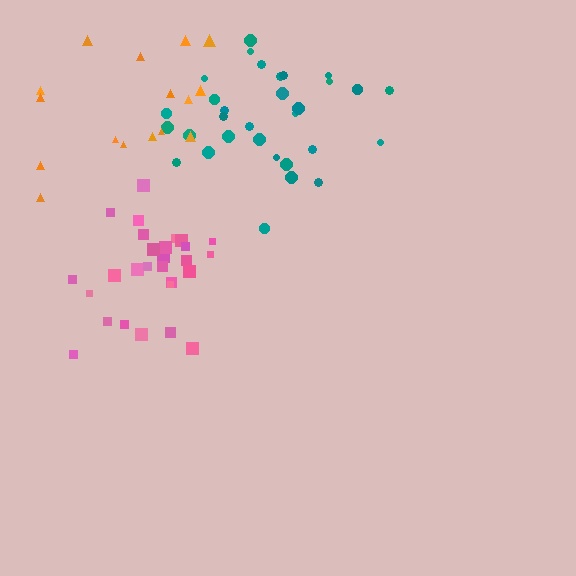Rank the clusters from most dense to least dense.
pink, teal, orange.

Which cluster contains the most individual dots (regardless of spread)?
Teal (31).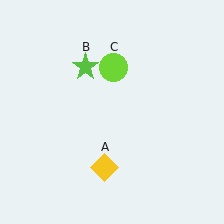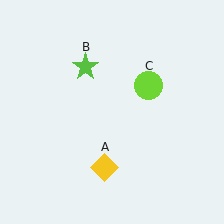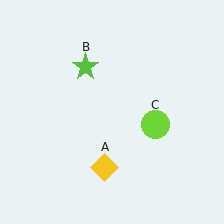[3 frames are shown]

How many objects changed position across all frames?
1 object changed position: lime circle (object C).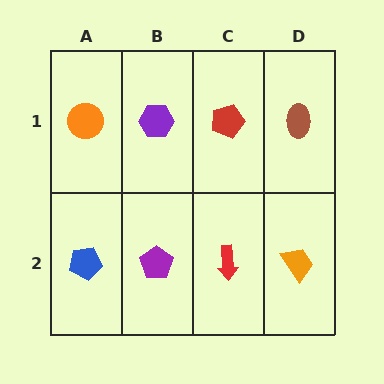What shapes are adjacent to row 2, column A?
An orange circle (row 1, column A), a purple pentagon (row 2, column B).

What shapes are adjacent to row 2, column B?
A purple hexagon (row 1, column B), a blue pentagon (row 2, column A), a red arrow (row 2, column C).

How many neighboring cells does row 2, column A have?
2.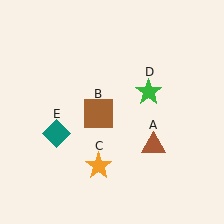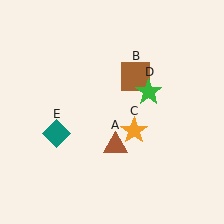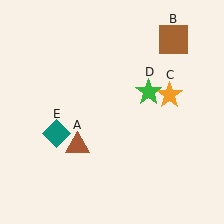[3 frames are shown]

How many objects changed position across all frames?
3 objects changed position: brown triangle (object A), brown square (object B), orange star (object C).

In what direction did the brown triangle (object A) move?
The brown triangle (object A) moved left.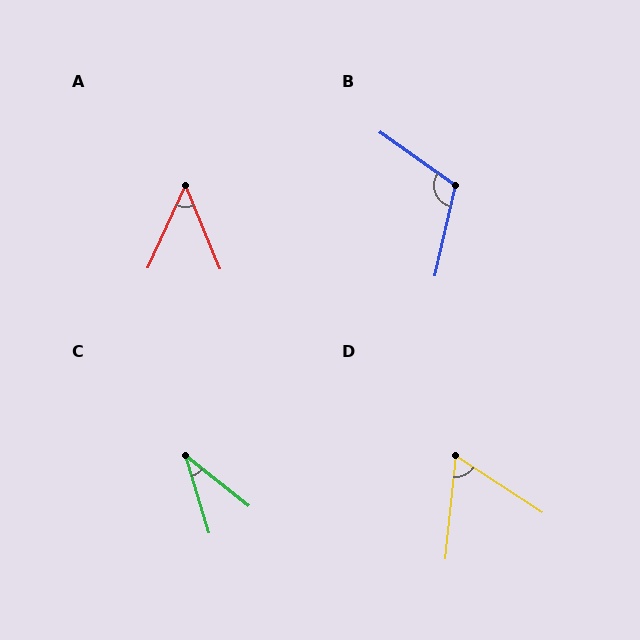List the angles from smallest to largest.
C (35°), A (47°), D (63°), B (112°).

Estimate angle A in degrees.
Approximately 47 degrees.